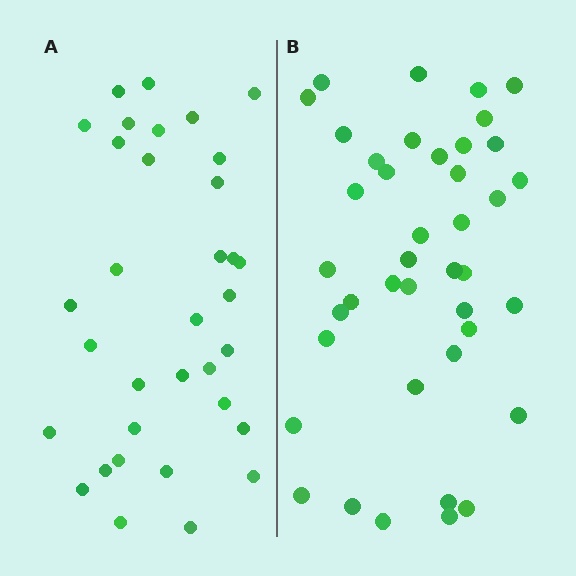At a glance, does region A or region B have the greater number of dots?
Region B (the right region) has more dots.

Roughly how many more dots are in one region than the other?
Region B has roughly 8 or so more dots than region A.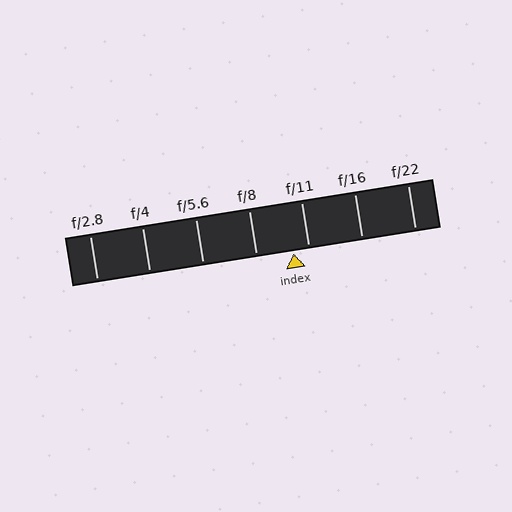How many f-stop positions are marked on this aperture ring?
There are 7 f-stop positions marked.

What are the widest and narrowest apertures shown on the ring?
The widest aperture shown is f/2.8 and the narrowest is f/22.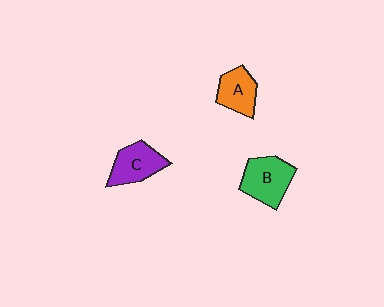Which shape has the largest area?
Shape B (green).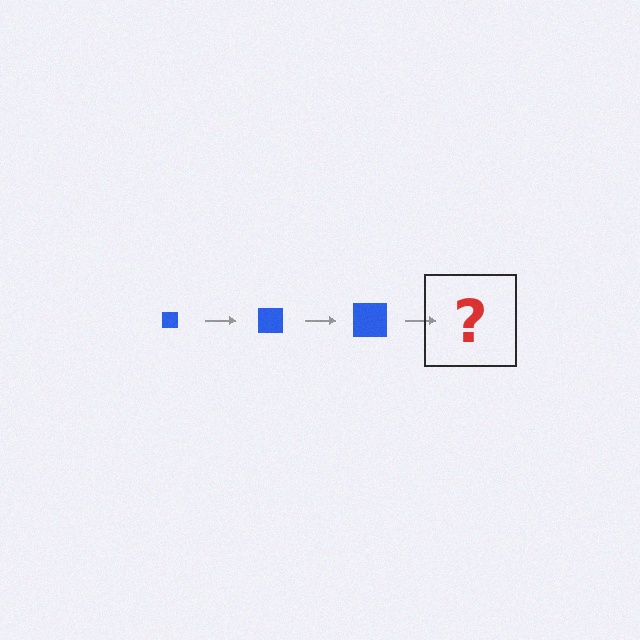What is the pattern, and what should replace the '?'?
The pattern is that the square gets progressively larger each step. The '?' should be a blue square, larger than the previous one.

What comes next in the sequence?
The next element should be a blue square, larger than the previous one.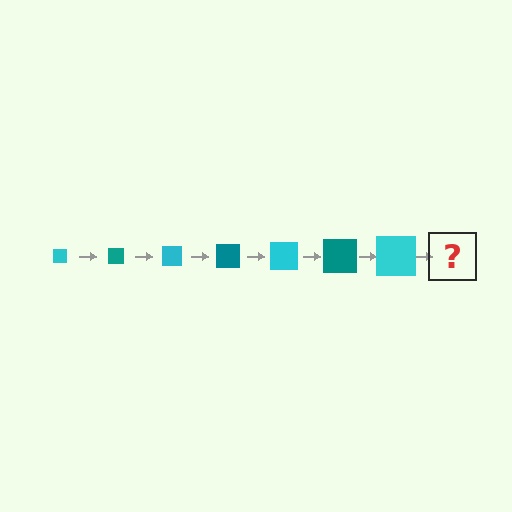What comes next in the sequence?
The next element should be a teal square, larger than the previous one.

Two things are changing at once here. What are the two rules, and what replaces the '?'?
The two rules are that the square grows larger each step and the color cycles through cyan and teal. The '?' should be a teal square, larger than the previous one.